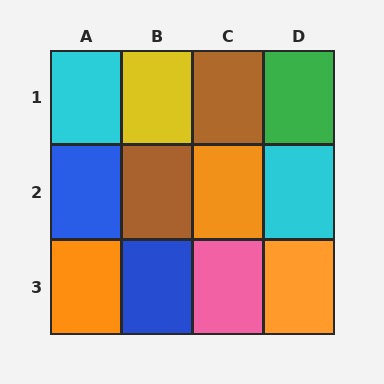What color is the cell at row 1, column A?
Cyan.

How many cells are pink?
1 cell is pink.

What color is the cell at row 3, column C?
Pink.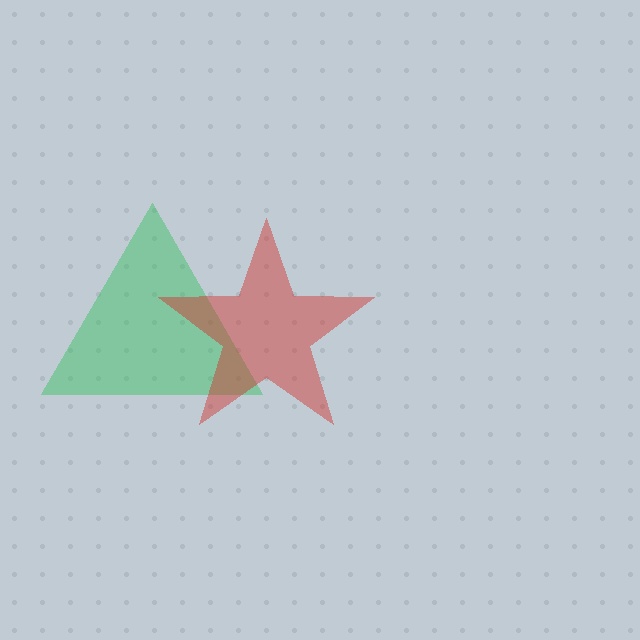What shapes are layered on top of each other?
The layered shapes are: a green triangle, a red star.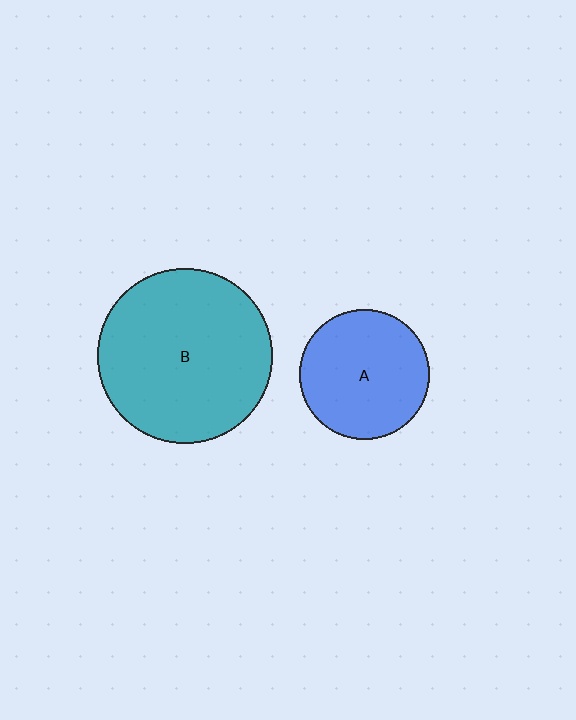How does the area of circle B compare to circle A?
Approximately 1.8 times.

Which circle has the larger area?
Circle B (teal).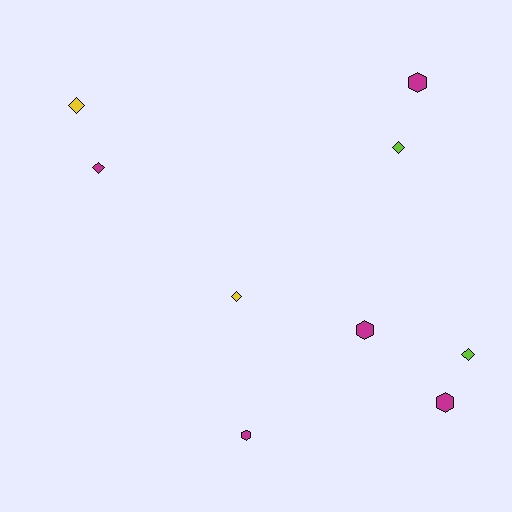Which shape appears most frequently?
Diamond, with 5 objects.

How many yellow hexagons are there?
There are no yellow hexagons.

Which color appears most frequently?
Magenta, with 5 objects.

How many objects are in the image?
There are 9 objects.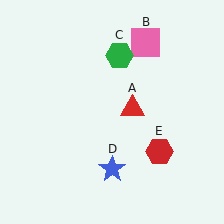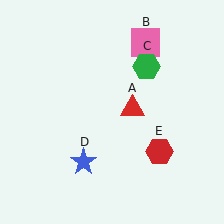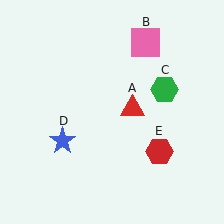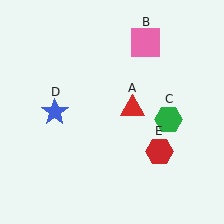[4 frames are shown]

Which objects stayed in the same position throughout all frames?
Red triangle (object A) and pink square (object B) and red hexagon (object E) remained stationary.